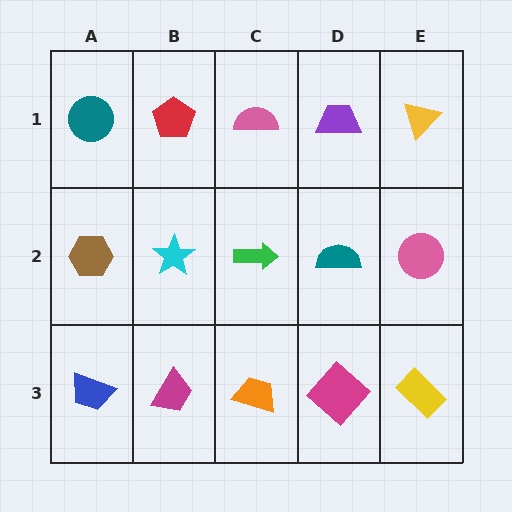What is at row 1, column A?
A teal circle.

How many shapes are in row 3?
5 shapes.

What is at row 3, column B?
A magenta trapezoid.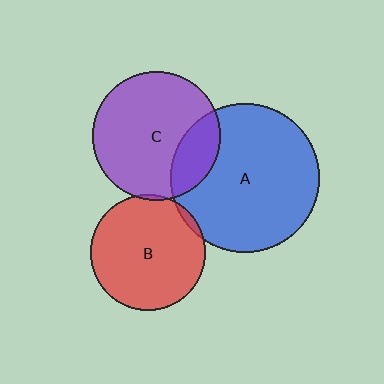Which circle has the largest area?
Circle A (blue).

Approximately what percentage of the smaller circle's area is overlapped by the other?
Approximately 5%.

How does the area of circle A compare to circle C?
Approximately 1.3 times.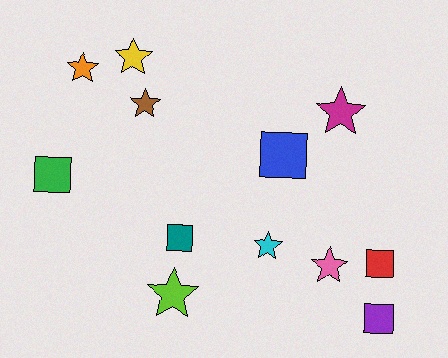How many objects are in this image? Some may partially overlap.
There are 12 objects.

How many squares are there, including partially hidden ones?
There are 5 squares.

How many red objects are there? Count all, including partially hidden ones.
There is 1 red object.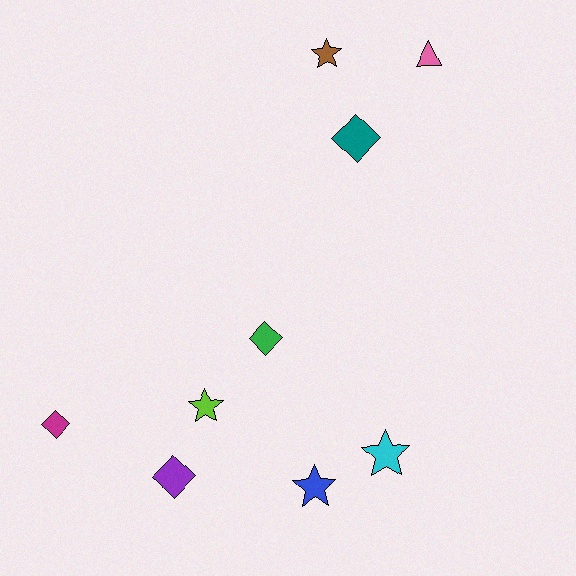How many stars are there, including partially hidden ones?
There are 4 stars.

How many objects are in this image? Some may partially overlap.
There are 9 objects.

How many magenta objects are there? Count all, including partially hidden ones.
There is 1 magenta object.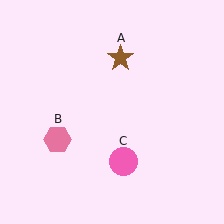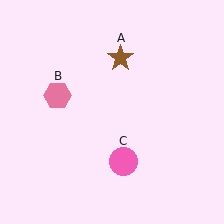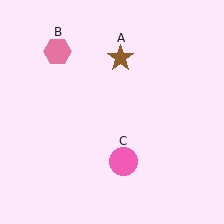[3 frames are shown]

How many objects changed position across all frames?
1 object changed position: pink hexagon (object B).